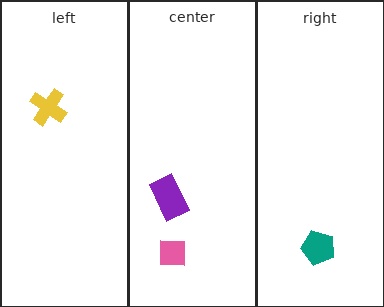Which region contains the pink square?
The center region.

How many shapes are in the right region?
1.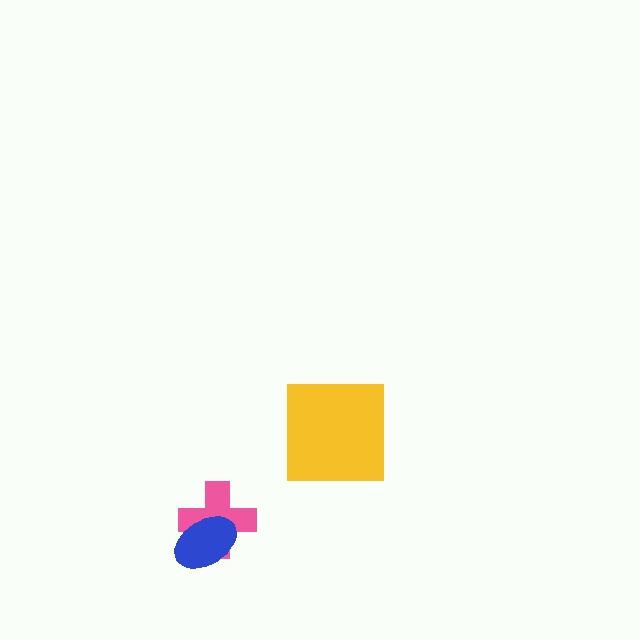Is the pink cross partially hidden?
Yes, it is partially covered by another shape.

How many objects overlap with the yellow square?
0 objects overlap with the yellow square.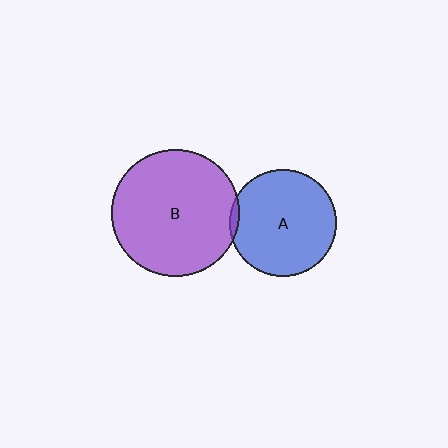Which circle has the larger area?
Circle B (purple).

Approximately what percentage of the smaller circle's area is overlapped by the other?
Approximately 5%.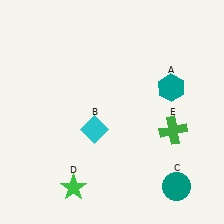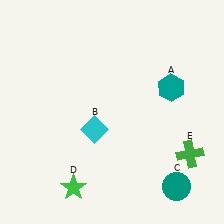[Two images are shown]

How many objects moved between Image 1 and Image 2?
1 object moved between the two images.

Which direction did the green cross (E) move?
The green cross (E) moved down.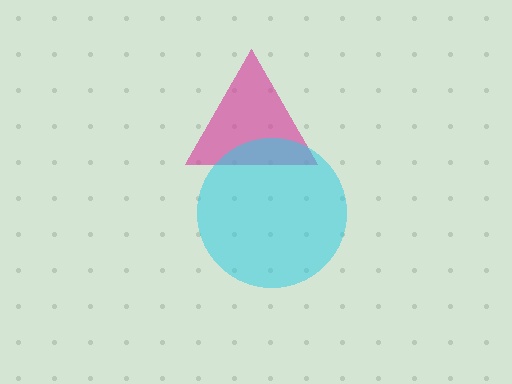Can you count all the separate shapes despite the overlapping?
Yes, there are 2 separate shapes.